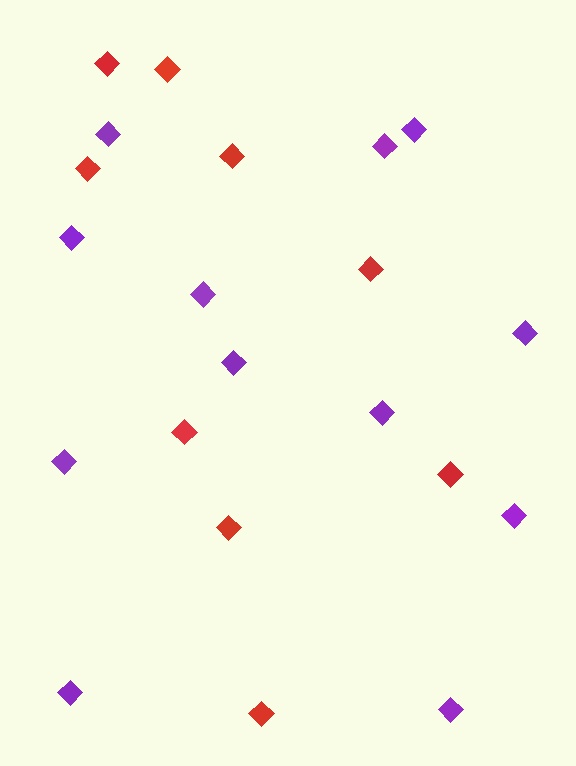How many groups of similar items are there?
There are 2 groups: one group of red diamonds (9) and one group of purple diamonds (12).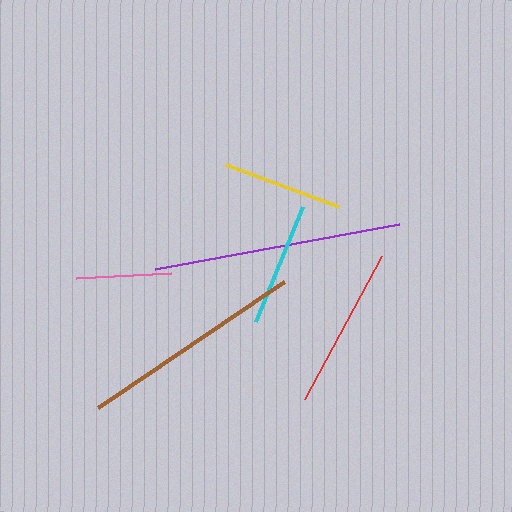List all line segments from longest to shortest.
From longest to shortest: purple, brown, red, cyan, yellow, pink.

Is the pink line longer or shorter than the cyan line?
The cyan line is longer than the pink line.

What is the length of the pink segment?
The pink segment is approximately 95 pixels long.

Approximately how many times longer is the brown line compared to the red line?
The brown line is approximately 1.4 times the length of the red line.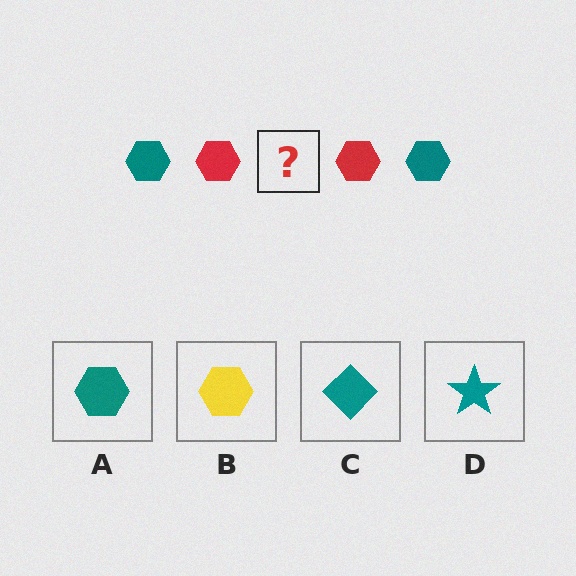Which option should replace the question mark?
Option A.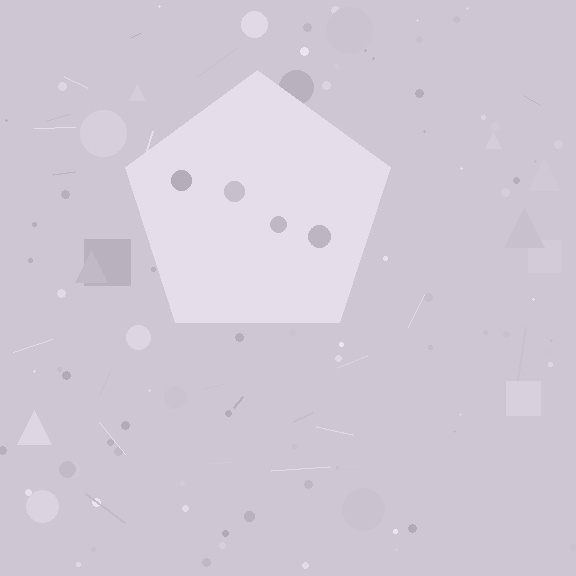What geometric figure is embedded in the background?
A pentagon is embedded in the background.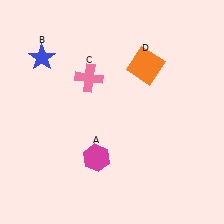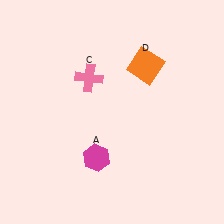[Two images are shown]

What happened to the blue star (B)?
The blue star (B) was removed in Image 2. It was in the top-left area of Image 1.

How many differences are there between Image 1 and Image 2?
There is 1 difference between the two images.